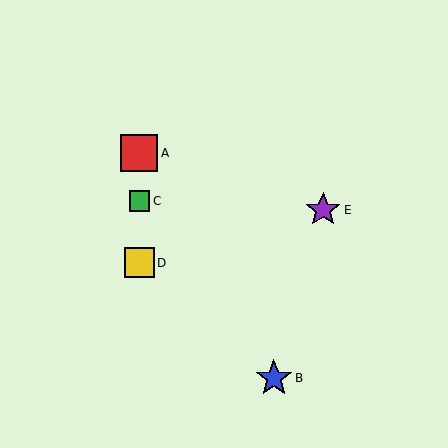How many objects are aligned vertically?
3 objects (A, C, D) are aligned vertically.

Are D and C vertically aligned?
Yes, both are at x≈139.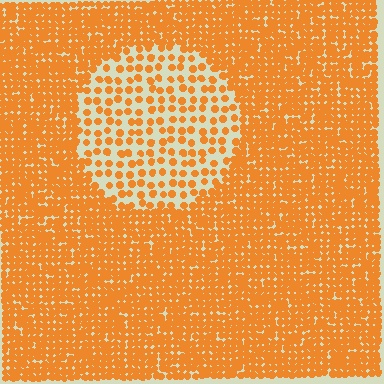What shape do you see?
I see a circle.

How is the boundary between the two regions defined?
The boundary is defined by a change in element density (approximately 2.6x ratio). All elements are the same color, size, and shape.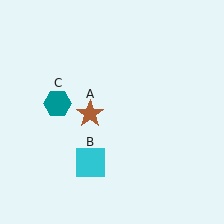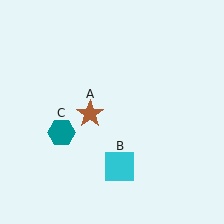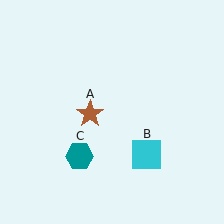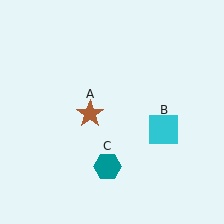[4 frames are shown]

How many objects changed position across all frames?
2 objects changed position: cyan square (object B), teal hexagon (object C).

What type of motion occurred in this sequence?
The cyan square (object B), teal hexagon (object C) rotated counterclockwise around the center of the scene.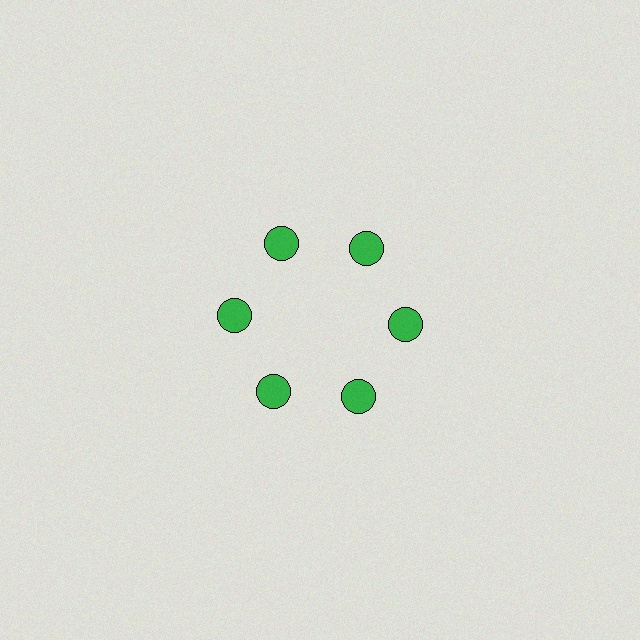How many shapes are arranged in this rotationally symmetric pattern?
There are 6 shapes, arranged in 6 groups of 1.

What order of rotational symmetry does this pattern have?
This pattern has 6-fold rotational symmetry.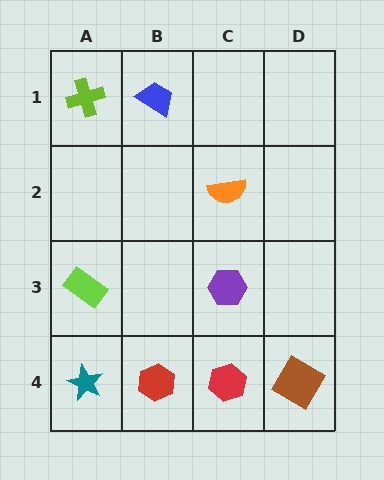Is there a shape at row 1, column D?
No, that cell is empty.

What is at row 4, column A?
A teal star.